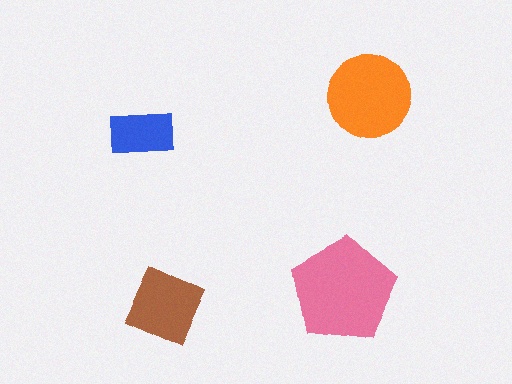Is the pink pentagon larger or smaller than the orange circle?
Larger.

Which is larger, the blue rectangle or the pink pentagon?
The pink pentagon.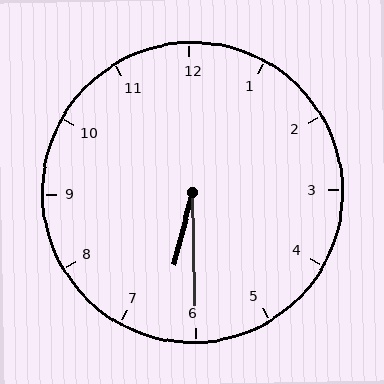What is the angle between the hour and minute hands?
Approximately 15 degrees.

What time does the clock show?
6:30.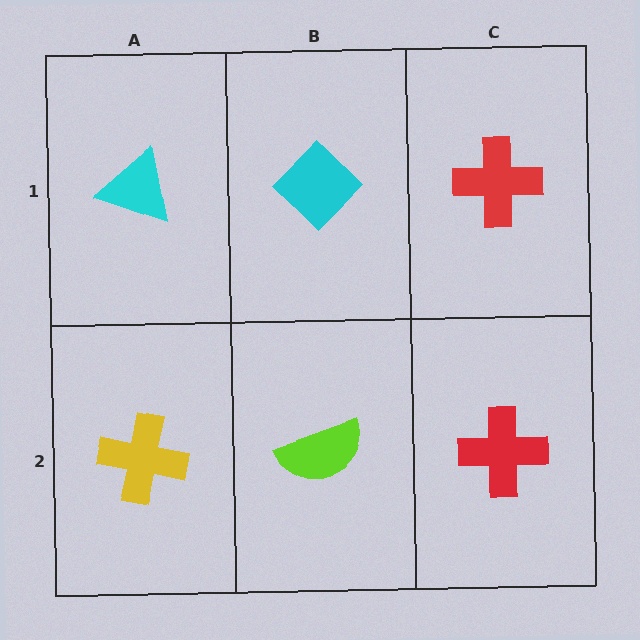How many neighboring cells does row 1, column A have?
2.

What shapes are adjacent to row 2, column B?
A cyan diamond (row 1, column B), a yellow cross (row 2, column A), a red cross (row 2, column C).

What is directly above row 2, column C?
A red cross.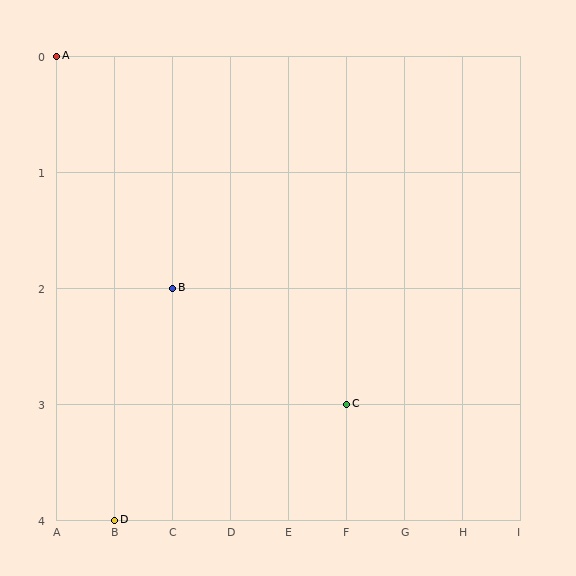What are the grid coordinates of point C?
Point C is at grid coordinates (F, 3).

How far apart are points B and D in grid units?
Points B and D are 1 column and 2 rows apart (about 2.2 grid units diagonally).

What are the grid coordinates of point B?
Point B is at grid coordinates (C, 2).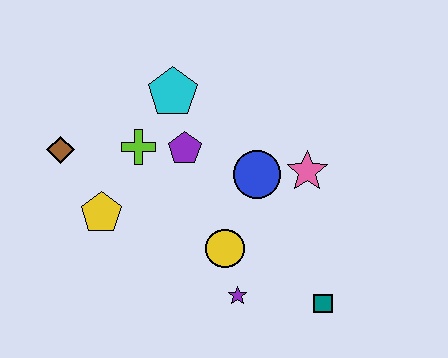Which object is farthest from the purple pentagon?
The teal square is farthest from the purple pentagon.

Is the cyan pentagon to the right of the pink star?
No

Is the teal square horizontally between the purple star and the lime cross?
No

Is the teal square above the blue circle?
No